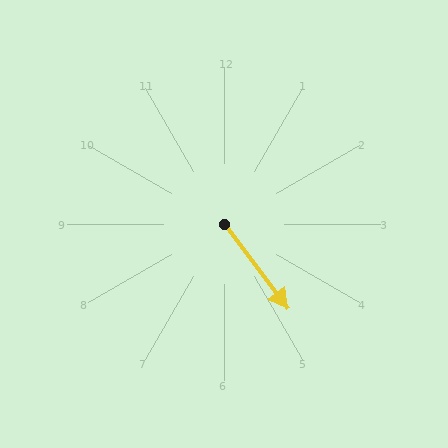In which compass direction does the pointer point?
Southeast.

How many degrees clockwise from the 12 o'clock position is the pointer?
Approximately 143 degrees.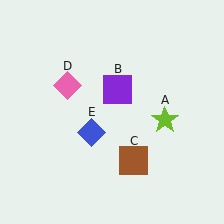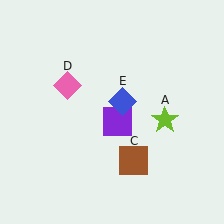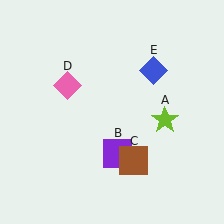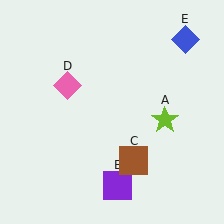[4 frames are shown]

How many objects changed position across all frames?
2 objects changed position: purple square (object B), blue diamond (object E).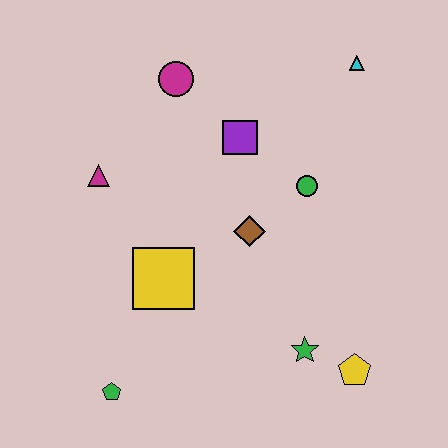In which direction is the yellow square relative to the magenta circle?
The yellow square is below the magenta circle.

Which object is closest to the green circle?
The brown diamond is closest to the green circle.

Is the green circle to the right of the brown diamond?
Yes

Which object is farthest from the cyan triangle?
The green pentagon is farthest from the cyan triangle.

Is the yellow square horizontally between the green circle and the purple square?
No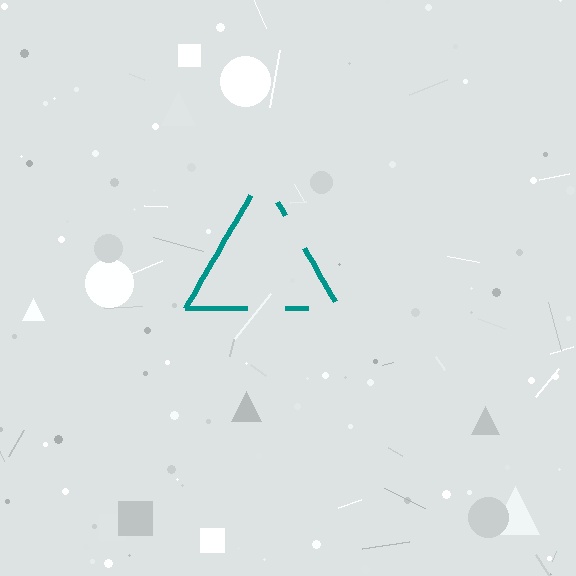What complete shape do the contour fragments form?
The contour fragments form a triangle.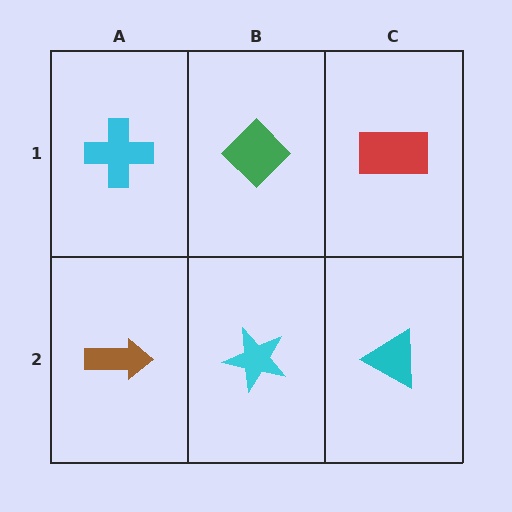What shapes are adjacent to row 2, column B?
A green diamond (row 1, column B), a brown arrow (row 2, column A), a cyan triangle (row 2, column C).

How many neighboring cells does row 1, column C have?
2.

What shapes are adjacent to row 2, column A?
A cyan cross (row 1, column A), a cyan star (row 2, column B).